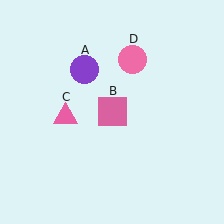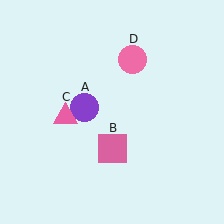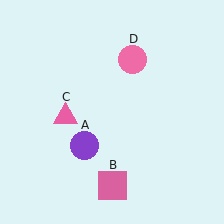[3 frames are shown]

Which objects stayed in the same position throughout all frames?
Pink triangle (object C) and pink circle (object D) remained stationary.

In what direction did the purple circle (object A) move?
The purple circle (object A) moved down.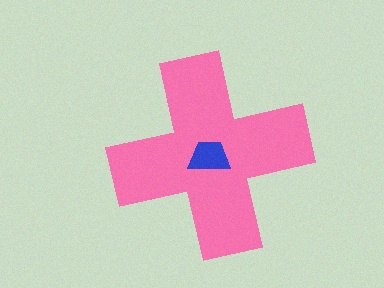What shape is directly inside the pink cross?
The blue trapezoid.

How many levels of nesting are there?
2.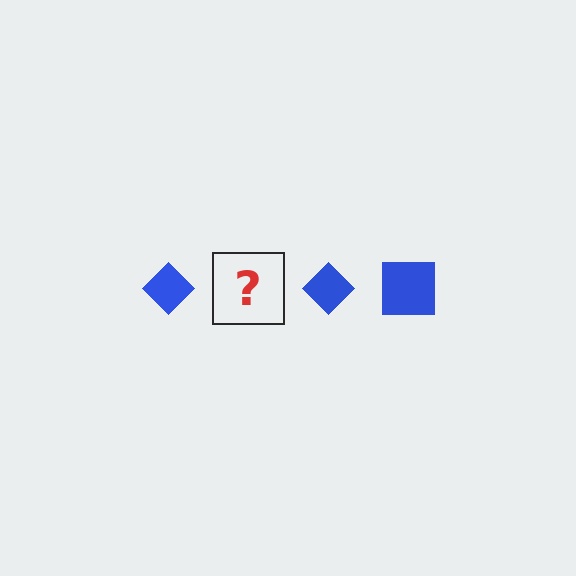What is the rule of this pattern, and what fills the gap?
The rule is that the pattern cycles through diamond, square shapes in blue. The gap should be filled with a blue square.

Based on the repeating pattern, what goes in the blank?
The blank should be a blue square.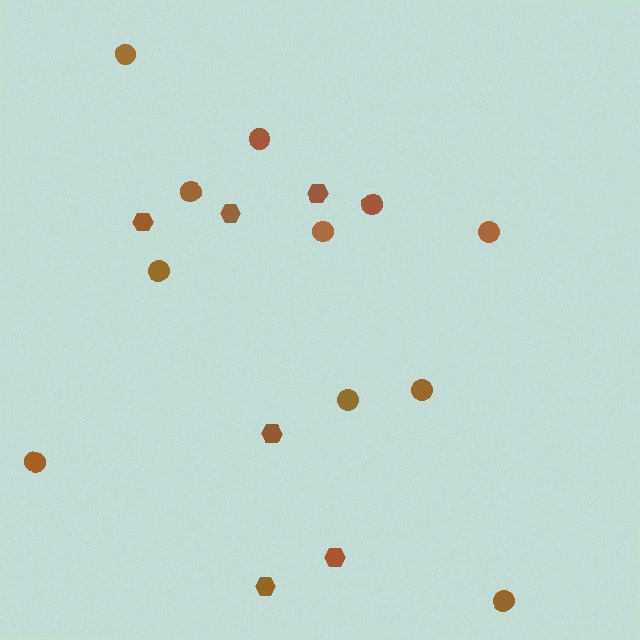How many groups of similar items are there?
There are 2 groups: one group of circles (11) and one group of hexagons (6).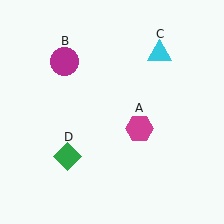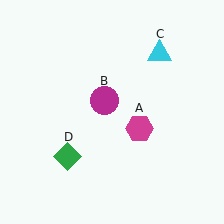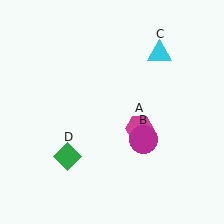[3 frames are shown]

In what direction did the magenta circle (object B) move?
The magenta circle (object B) moved down and to the right.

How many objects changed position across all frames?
1 object changed position: magenta circle (object B).